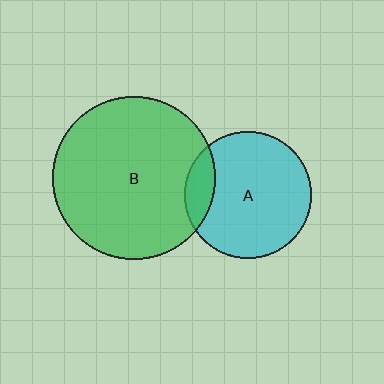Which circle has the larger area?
Circle B (green).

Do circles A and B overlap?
Yes.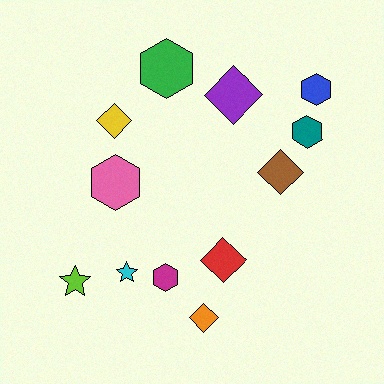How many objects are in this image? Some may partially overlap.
There are 12 objects.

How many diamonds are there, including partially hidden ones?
There are 5 diamonds.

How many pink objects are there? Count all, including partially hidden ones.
There is 1 pink object.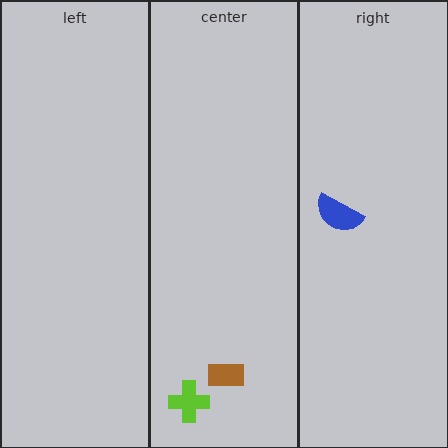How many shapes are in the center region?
2.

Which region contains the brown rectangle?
The center region.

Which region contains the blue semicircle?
The right region.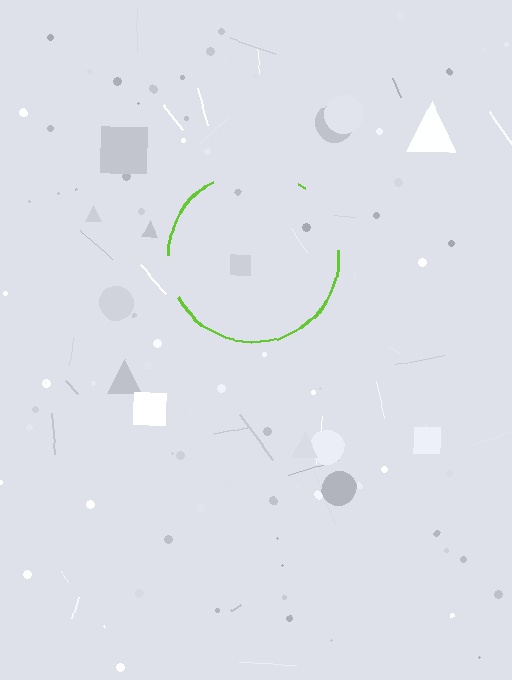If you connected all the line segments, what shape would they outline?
They would outline a circle.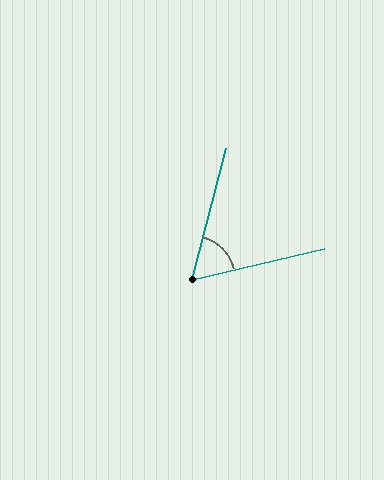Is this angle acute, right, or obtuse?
It is acute.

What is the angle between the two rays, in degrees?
Approximately 62 degrees.